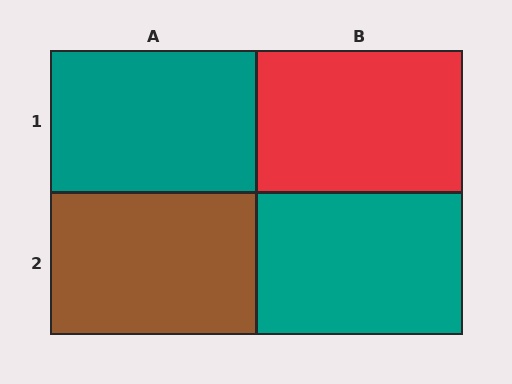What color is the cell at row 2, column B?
Teal.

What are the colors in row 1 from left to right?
Teal, red.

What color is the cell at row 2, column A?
Brown.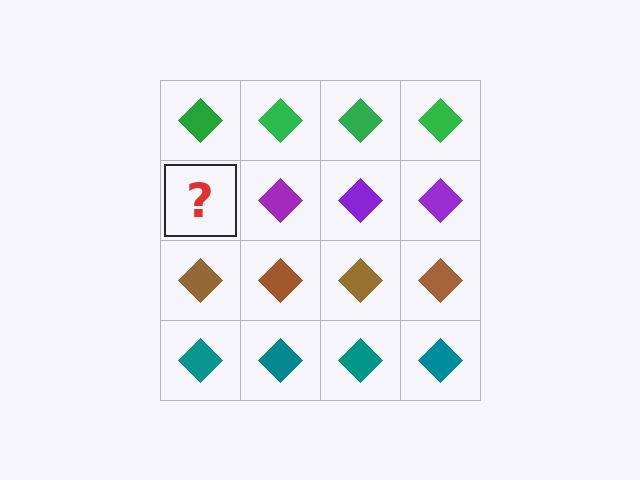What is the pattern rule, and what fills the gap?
The rule is that each row has a consistent color. The gap should be filled with a purple diamond.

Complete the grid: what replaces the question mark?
The question mark should be replaced with a purple diamond.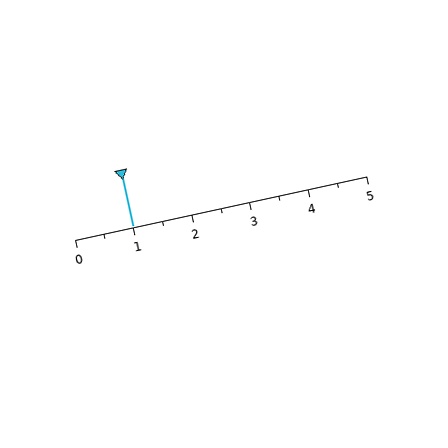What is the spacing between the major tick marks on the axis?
The major ticks are spaced 1 apart.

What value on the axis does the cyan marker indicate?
The marker indicates approximately 1.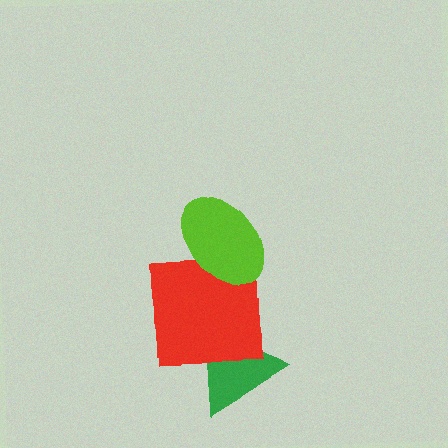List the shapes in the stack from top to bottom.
From top to bottom: the lime ellipse, the red square, the green triangle.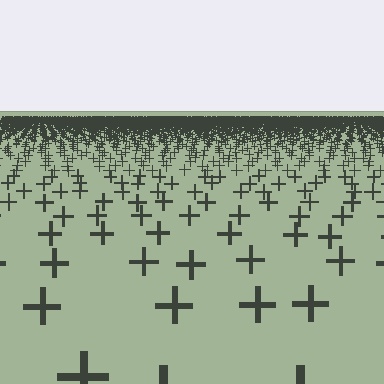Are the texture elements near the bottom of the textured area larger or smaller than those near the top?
Larger. Near the bottom, elements are closer to the viewer and appear at a bigger on-screen size.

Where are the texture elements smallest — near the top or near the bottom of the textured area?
Near the top.